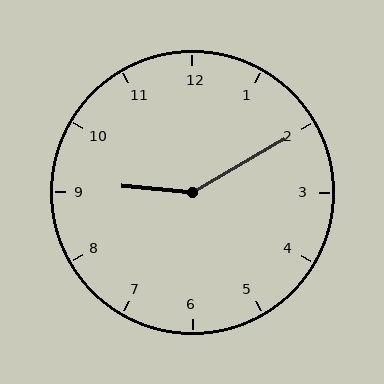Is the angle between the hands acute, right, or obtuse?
It is obtuse.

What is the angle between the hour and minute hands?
Approximately 145 degrees.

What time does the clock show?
9:10.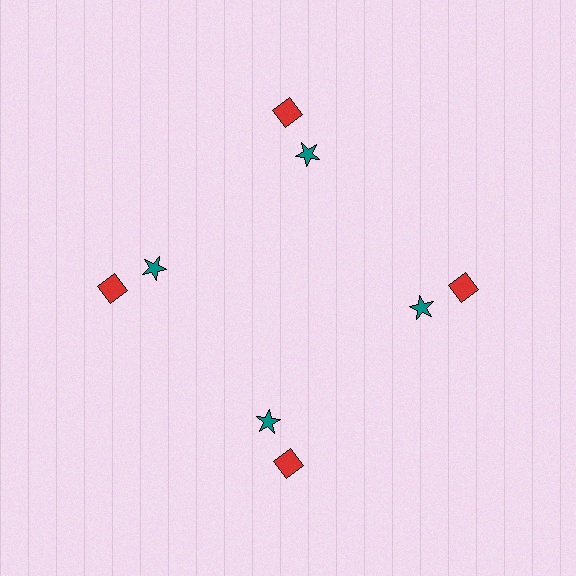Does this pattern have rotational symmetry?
Yes, this pattern has 4-fold rotational symmetry. It looks the same after rotating 90 degrees around the center.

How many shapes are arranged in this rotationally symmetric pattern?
There are 8 shapes, arranged in 4 groups of 2.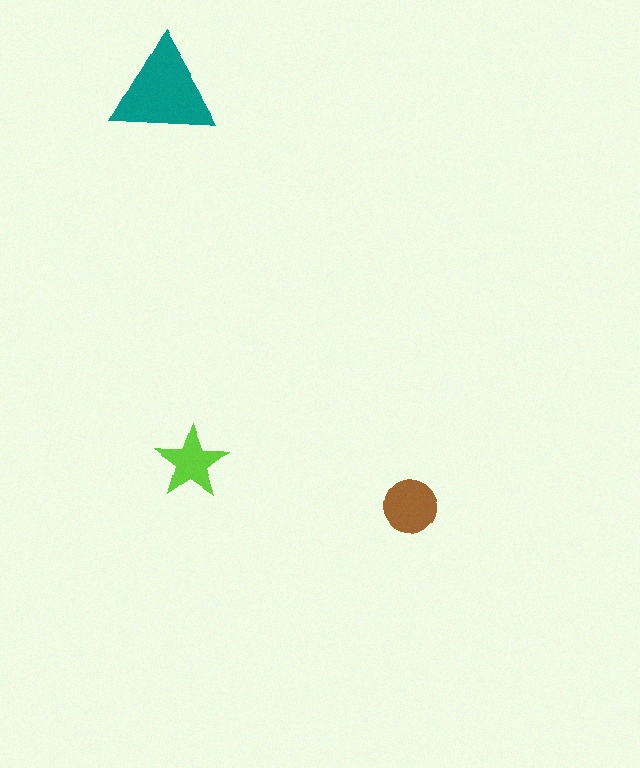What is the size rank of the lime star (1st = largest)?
3rd.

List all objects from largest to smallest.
The teal triangle, the brown circle, the lime star.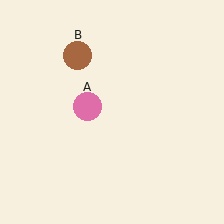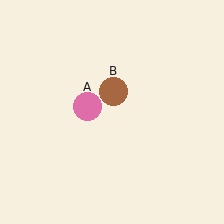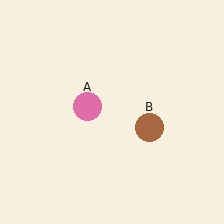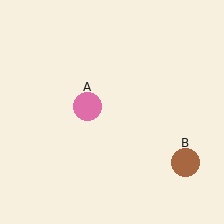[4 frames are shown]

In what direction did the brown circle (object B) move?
The brown circle (object B) moved down and to the right.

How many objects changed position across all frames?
1 object changed position: brown circle (object B).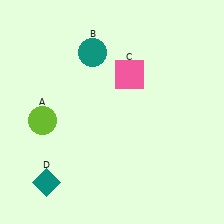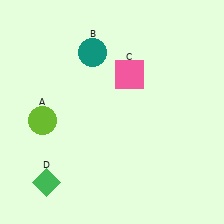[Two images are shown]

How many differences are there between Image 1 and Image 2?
There is 1 difference between the two images.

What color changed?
The diamond (D) changed from teal in Image 1 to green in Image 2.